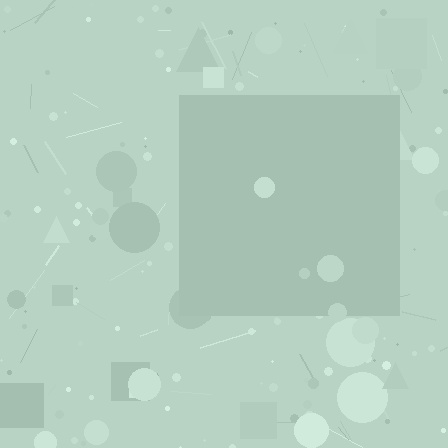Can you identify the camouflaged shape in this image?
The camouflaged shape is a square.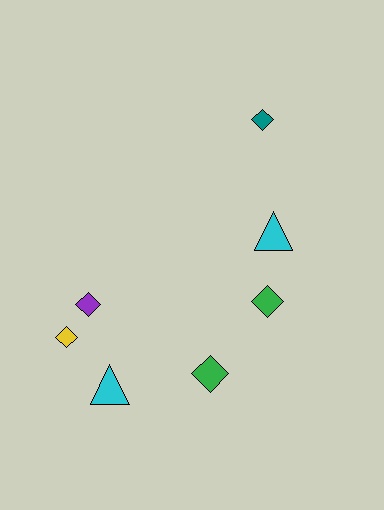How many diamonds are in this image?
There are 5 diamonds.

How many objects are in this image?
There are 7 objects.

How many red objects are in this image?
There are no red objects.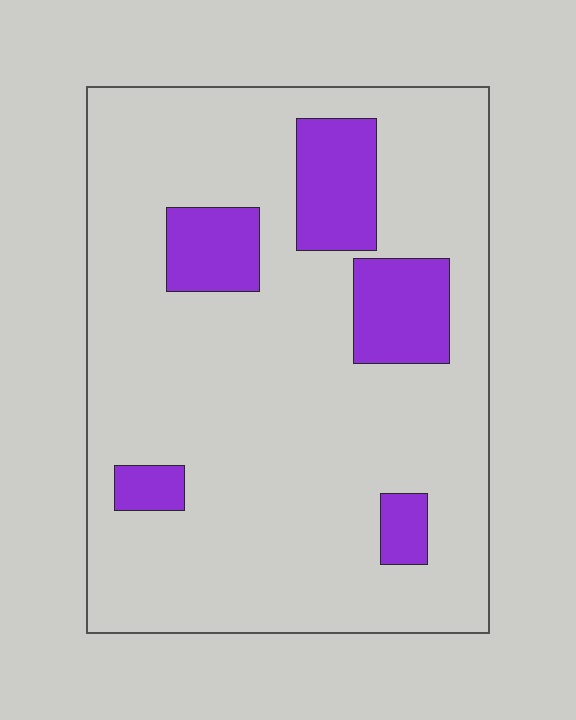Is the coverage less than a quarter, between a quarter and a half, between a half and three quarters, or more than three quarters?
Less than a quarter.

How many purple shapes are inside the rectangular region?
5.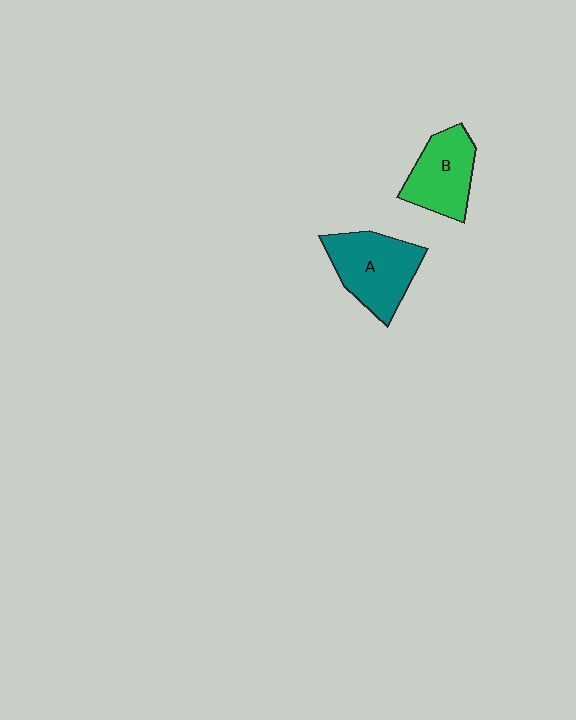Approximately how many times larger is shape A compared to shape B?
Approximately 1.2 times.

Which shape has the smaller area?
Shape B (green).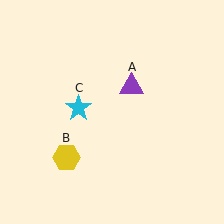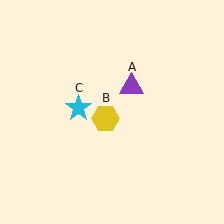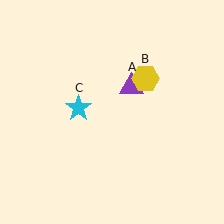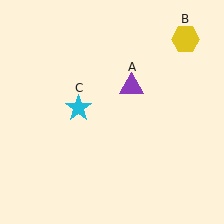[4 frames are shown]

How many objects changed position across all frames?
1 object changed position: yellow hexagon (object B).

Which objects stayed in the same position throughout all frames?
Purple triangle (object A) and cyan star (object C) remained stationary.